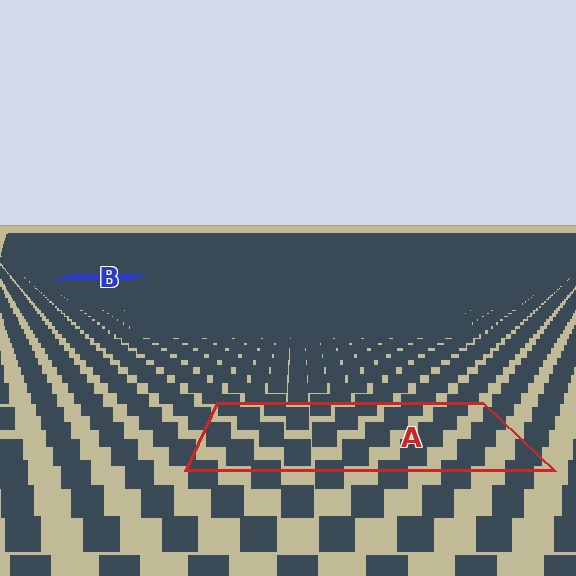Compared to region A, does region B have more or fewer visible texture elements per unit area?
Region B has more texture elements per unit area — they are packed more densely because it is farther away.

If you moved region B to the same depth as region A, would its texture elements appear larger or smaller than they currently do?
They would appear larger. At a closer depth, the same texture elements are projected at a bigger on-screen size.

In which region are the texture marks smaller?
The texture marks are smaller in region B, because it is farther away.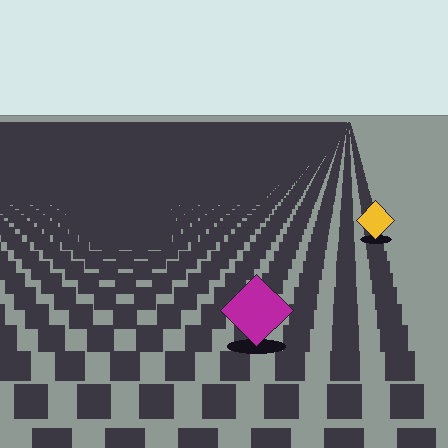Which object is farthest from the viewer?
The yellow diamond is farthest from the viewer. It appears smaller and the ground texture around it is denser.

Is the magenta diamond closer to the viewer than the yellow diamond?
Yes. The magenta diamond is closer — you can tell from the texture gradient: the ground texture is coarser near it.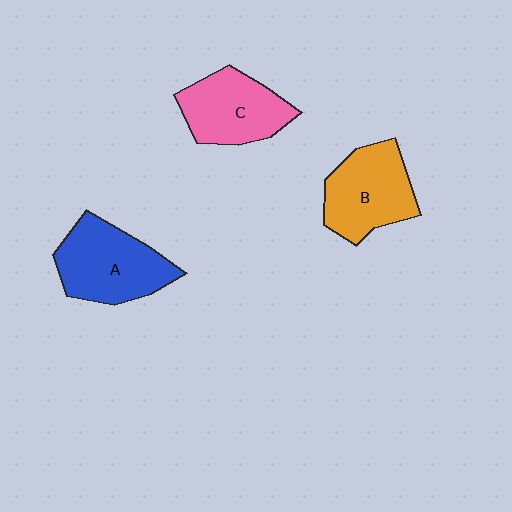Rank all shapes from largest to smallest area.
From largest to smallest: A (blue), B (orange), C (pink).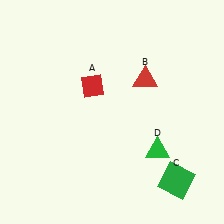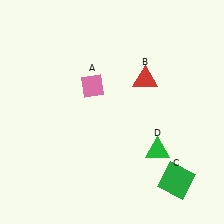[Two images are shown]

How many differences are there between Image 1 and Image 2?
There is 1 difference between the two images.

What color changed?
The diamond (A) changed from red in Image 1 to pink in Image 2.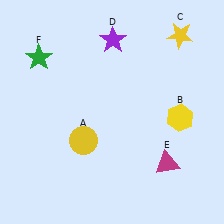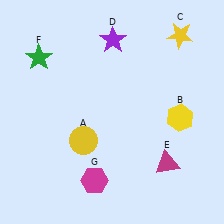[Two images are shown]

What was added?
A magenta hexagon (G) was added in Image 2.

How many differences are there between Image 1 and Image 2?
There is 1 difference between the two images.